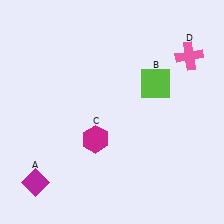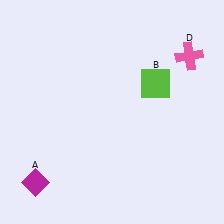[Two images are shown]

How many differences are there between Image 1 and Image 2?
There is 1 difference between the two images.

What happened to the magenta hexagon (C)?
The magenta hexagon (C) was removed in Image 2. It was in the bottom-left area of Image 1.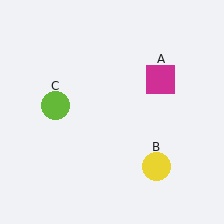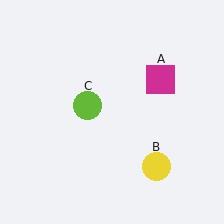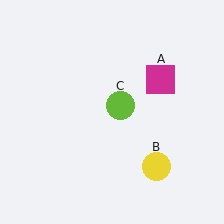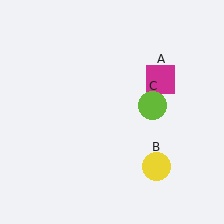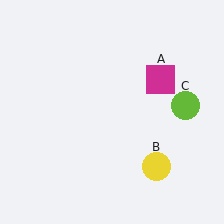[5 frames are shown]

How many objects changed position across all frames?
1 object changed position: lime circle (object C).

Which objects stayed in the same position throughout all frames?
Magenta square (object A) and yellow circle (object B) remained stationary.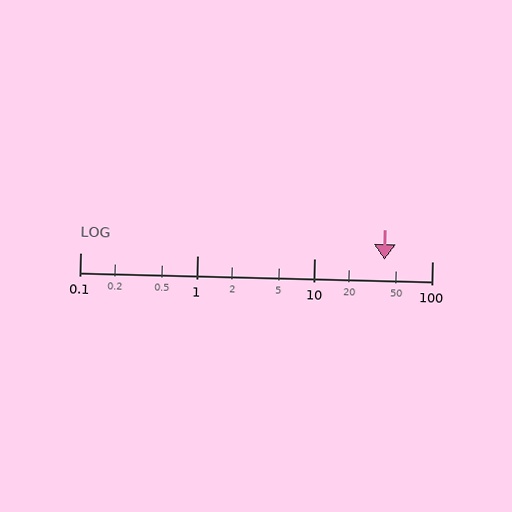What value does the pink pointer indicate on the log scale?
The pointer indicates approximately 39.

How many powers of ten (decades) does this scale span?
The scale spans 3 decades, from 0.1 to 100.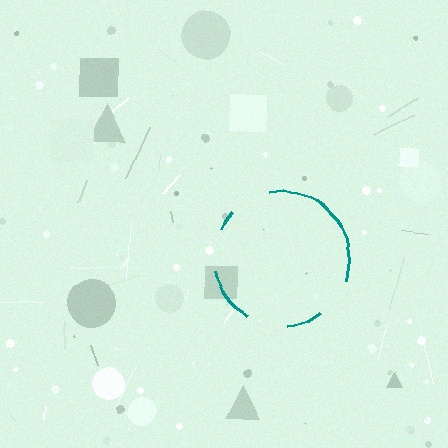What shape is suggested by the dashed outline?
The dashed outline suggests a circle.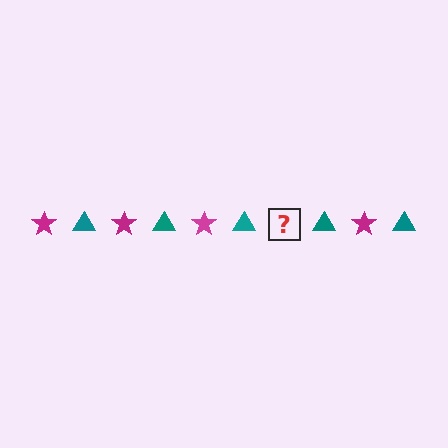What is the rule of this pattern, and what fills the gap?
The rule is that the pattern alternates between magenta star and teal triangle. The gap should be filled with a magenta star.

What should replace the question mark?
The question mark should be replaced with a magenta star.